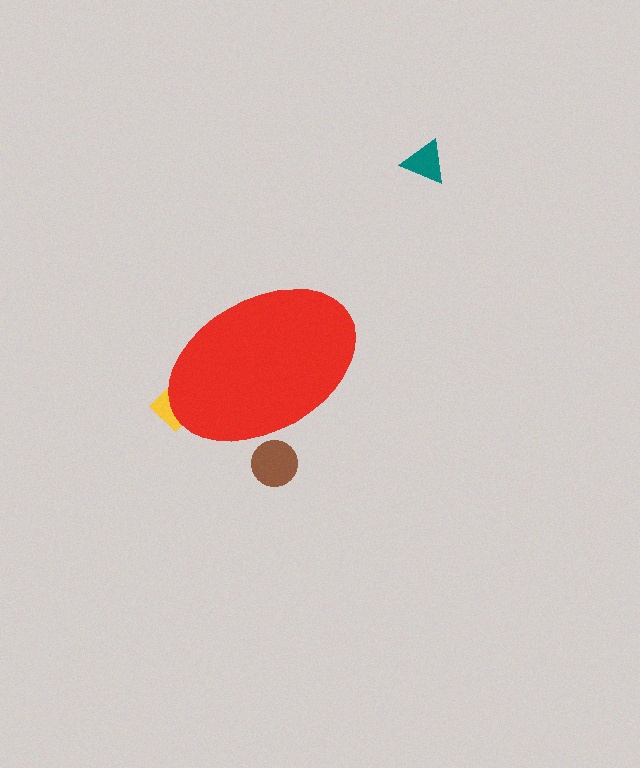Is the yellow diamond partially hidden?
Yes, the yellow diamond is partially hidden behind the red ellipse.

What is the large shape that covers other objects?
A red ellipse.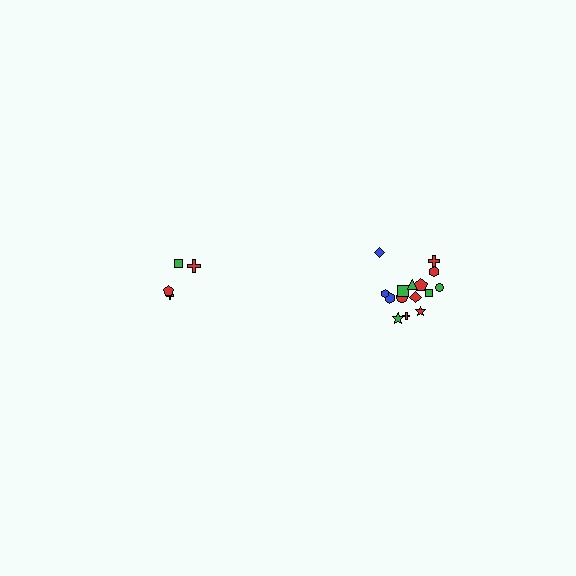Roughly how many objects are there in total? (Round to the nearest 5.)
Roughly 20 objects in total.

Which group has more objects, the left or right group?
The right group.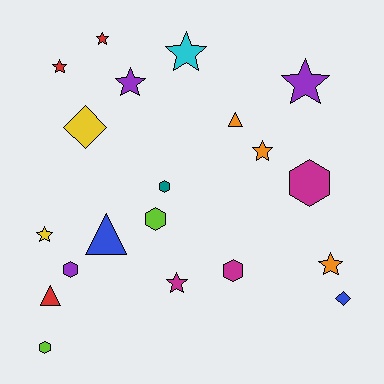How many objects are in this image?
There are 20 objects.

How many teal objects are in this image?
There is 1 teal object.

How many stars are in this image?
There are 9 stars.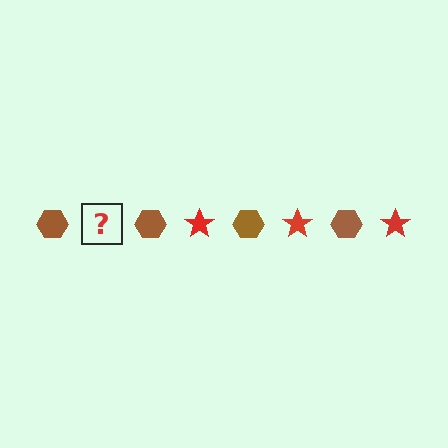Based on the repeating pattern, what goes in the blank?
The blank should be a red star.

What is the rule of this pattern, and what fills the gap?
The rule is that the pattern alternates between brown hexagon and red star. The gap should be filled with a red star.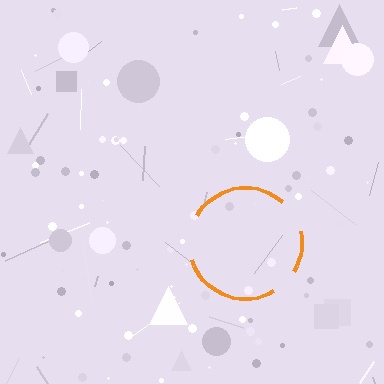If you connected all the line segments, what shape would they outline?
They would outline a circle.